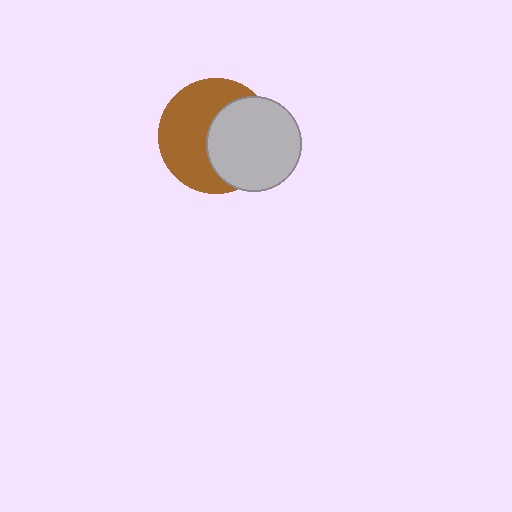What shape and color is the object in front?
The object in front is a light gray circle.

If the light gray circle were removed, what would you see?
You would see the complete brown circle.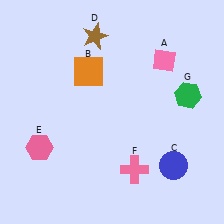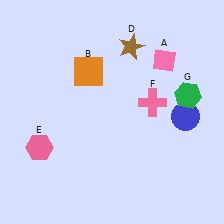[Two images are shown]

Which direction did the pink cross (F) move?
The pink cross (F) moved up.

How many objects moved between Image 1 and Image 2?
3 objects moved between the two images.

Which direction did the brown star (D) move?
The brown star (D) moved right.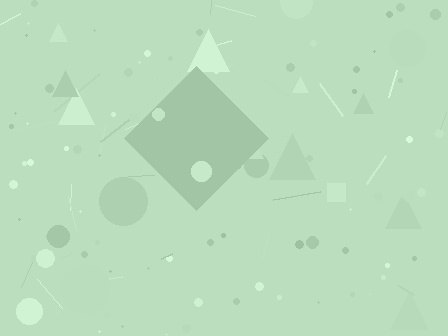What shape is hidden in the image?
A diamond is hidden in the image.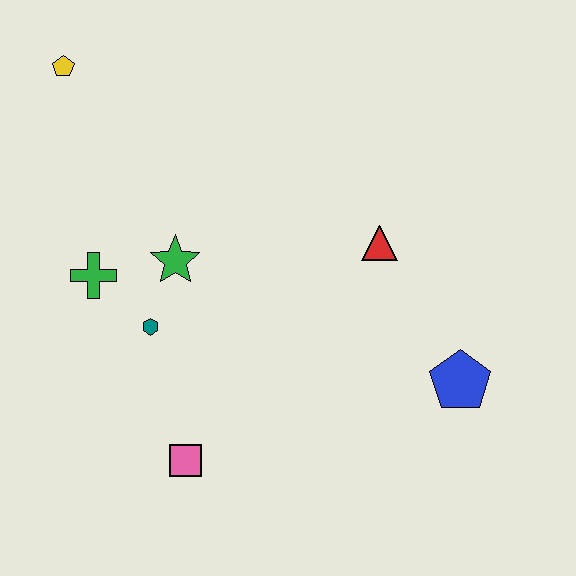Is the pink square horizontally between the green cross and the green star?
No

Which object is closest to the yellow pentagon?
The green cross is closest to the yellow pentagon.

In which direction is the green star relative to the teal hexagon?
The green star is above the teal hexagon.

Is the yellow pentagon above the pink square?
Yes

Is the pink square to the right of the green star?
Yes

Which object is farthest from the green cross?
The blue pentagon is farthest from the green cross.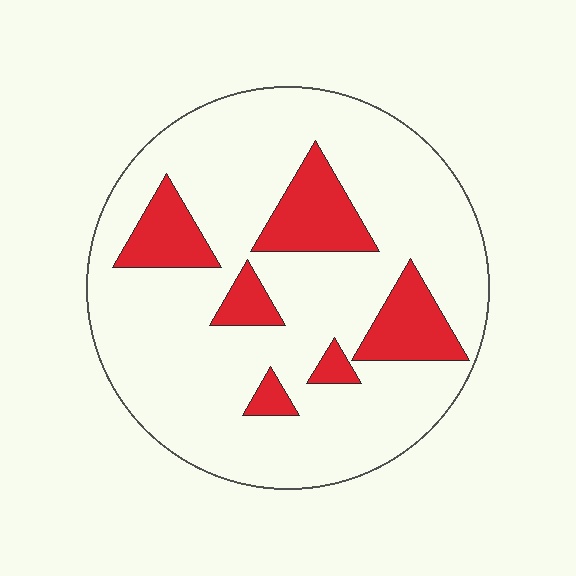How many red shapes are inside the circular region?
6.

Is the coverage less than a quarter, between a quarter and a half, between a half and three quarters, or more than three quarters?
Less than a quarter.